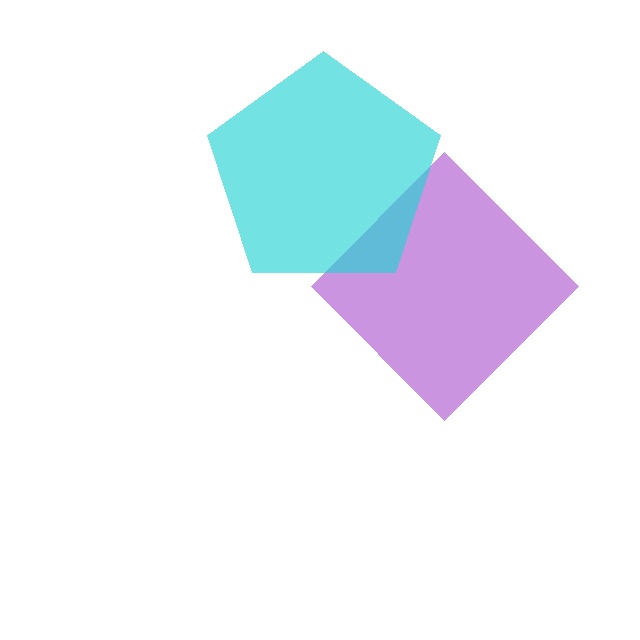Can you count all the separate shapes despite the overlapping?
Yes, there are 2 separate shapes.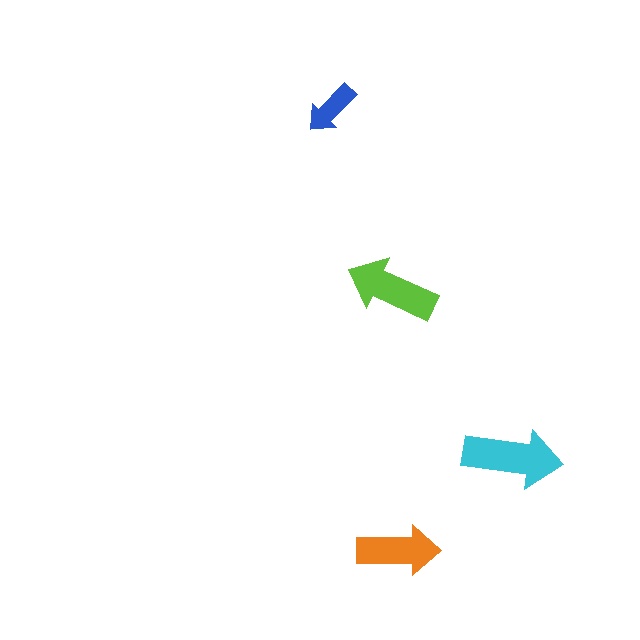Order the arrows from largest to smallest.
the cyan one, the lime one, the orange one, the blue one.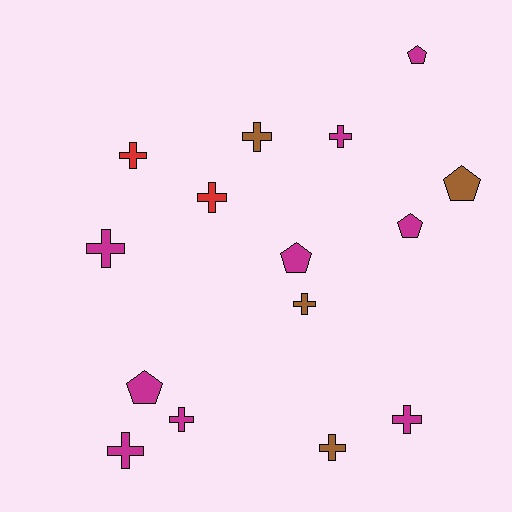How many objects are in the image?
There are 15 objects.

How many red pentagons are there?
There are no red pentagons.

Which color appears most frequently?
Magenta, with 9 objects.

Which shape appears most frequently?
Cross, with 10 objects.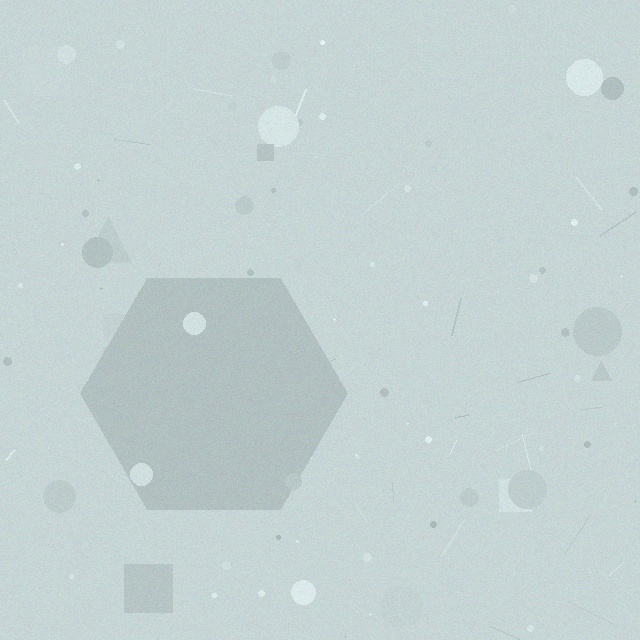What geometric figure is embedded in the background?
A hexagon is embedded in the background.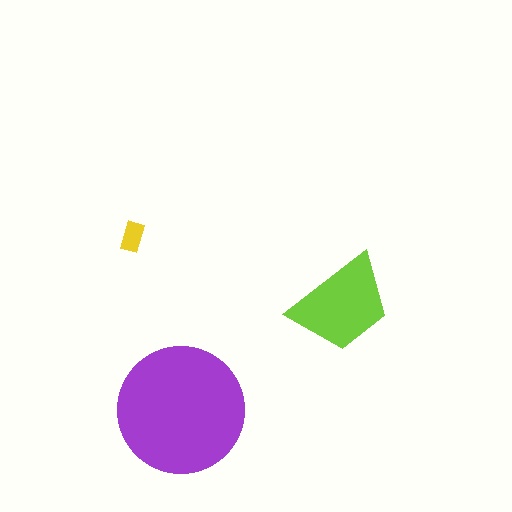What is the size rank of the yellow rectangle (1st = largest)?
3rd.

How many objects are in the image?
There are 3 objects in the image.